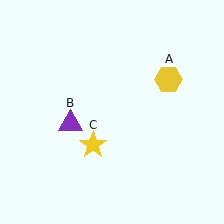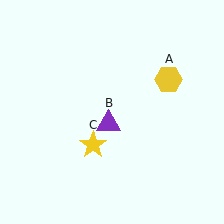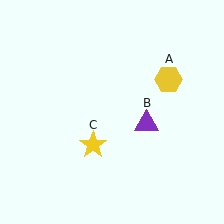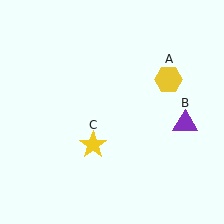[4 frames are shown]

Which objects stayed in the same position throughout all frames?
Yellow hexagon (object A) and yellow star (object C) remained stationary.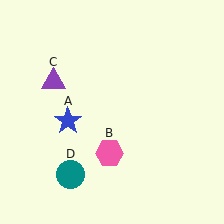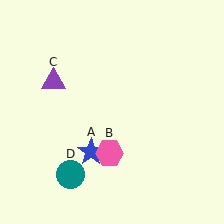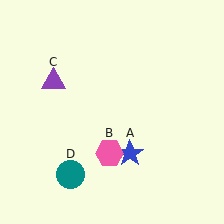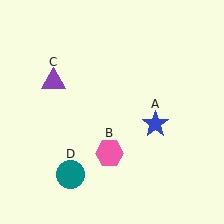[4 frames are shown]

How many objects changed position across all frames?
1 object changed position: blue star (object A).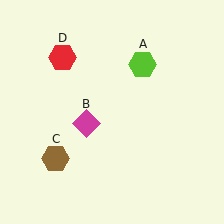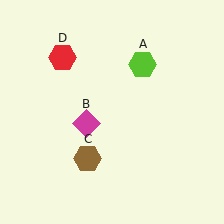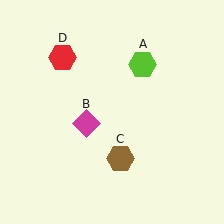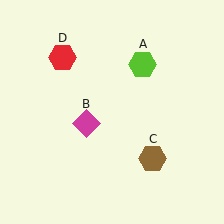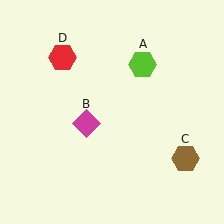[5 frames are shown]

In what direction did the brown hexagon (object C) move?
The brown hexagon (object C) moved right.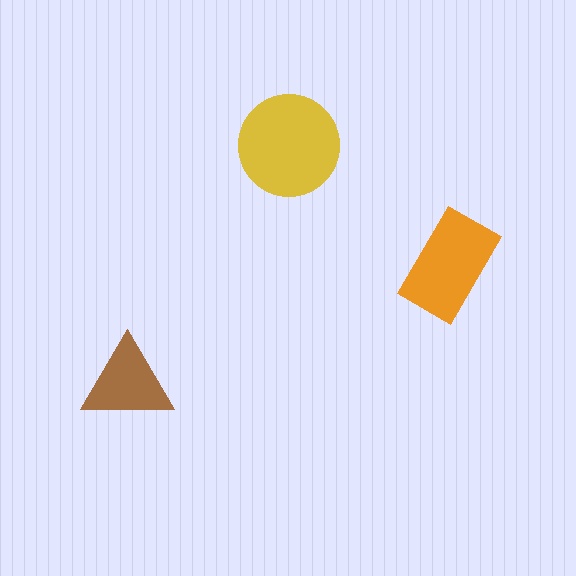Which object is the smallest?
The brown triangle.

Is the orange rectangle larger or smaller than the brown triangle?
Larger.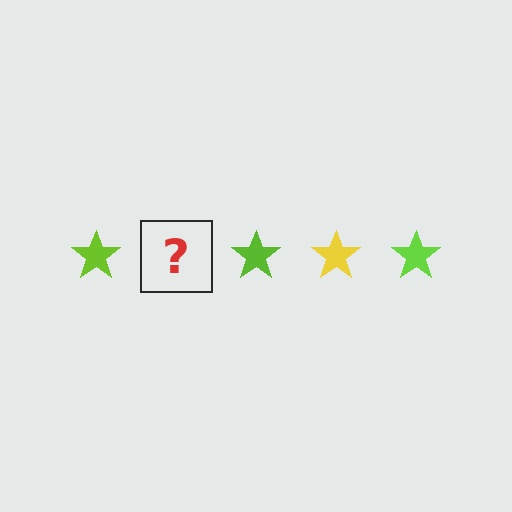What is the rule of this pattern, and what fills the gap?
The rule is that the pattern cycles through lime, yellow stars. The gap should be filled with a yellow star.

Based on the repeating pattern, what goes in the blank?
The blank should be a yellow star.